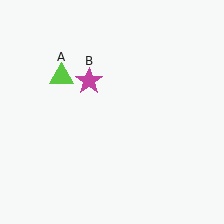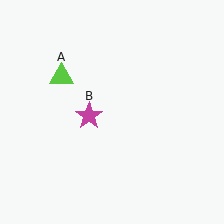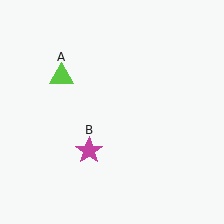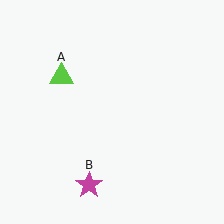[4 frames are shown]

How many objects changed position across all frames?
1 object changed position: magenta star (object B).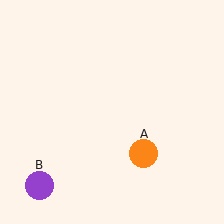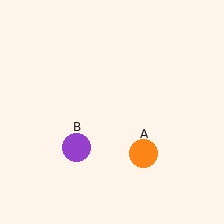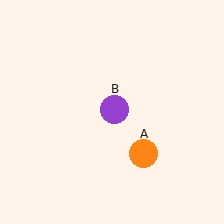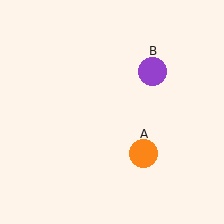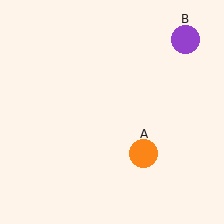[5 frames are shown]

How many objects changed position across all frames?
1 object changed position: purple circle (object B).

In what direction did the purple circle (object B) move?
The purple circle (object B) moved up and to the right.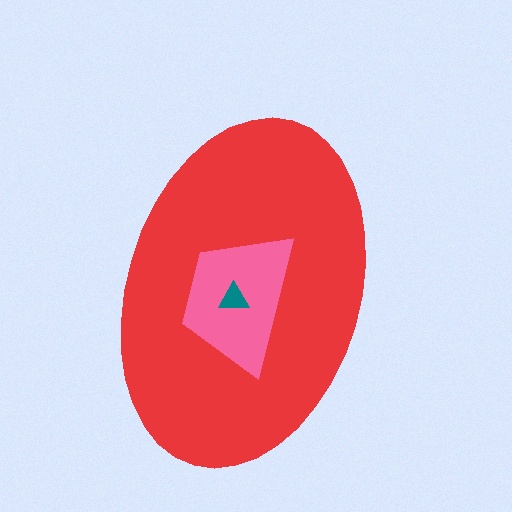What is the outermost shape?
The red ellipse.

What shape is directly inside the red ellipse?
The pink trapezoid.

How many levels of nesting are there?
3.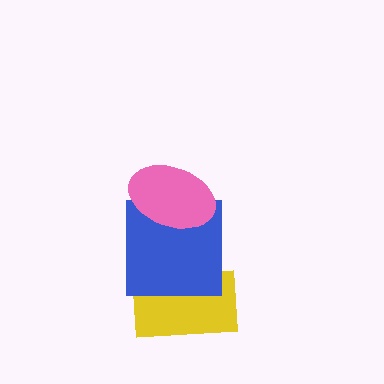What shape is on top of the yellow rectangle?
The blue square is on top of the yellow rectangle.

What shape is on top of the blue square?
The pink ellipse is on top of the blue square.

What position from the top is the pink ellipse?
The pink ellipse is 1st from the top.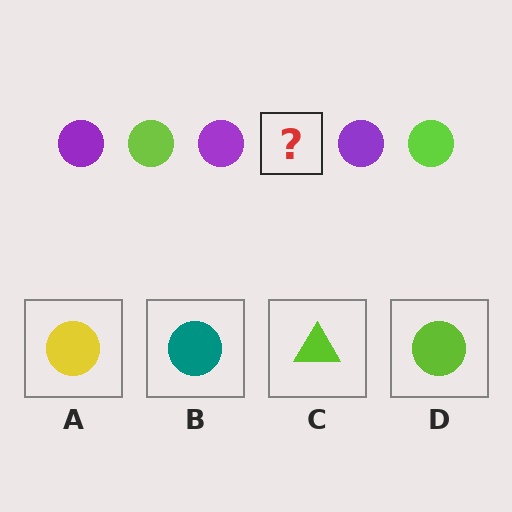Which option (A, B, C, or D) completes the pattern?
D.